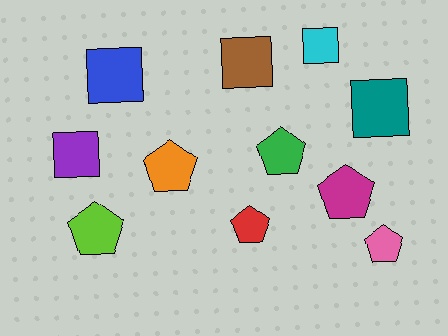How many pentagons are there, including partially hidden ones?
There are 6 pentagons.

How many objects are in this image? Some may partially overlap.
There are 11 objects.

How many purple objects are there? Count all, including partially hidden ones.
There is 1 purple object.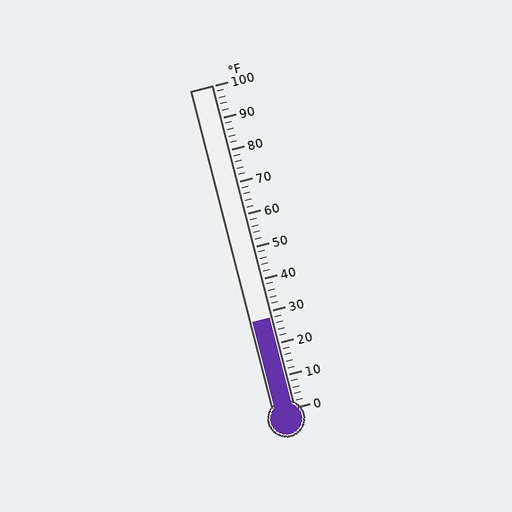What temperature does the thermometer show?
The thermometer shows approximately 28°F.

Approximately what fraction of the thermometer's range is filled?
The thermometer is filled to approximately 30% of its range.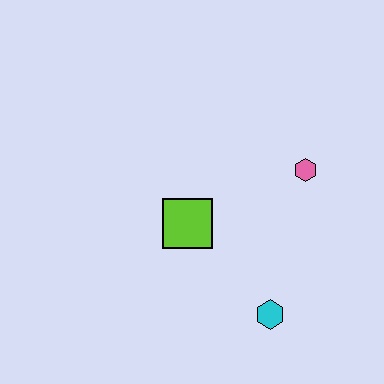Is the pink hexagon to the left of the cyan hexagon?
No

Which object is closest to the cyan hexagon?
The lime square is closest to the cyan hexagon.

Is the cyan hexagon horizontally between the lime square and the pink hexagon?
Yes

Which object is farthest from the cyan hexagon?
The pink hexagon is farthest from the cyan hexagon.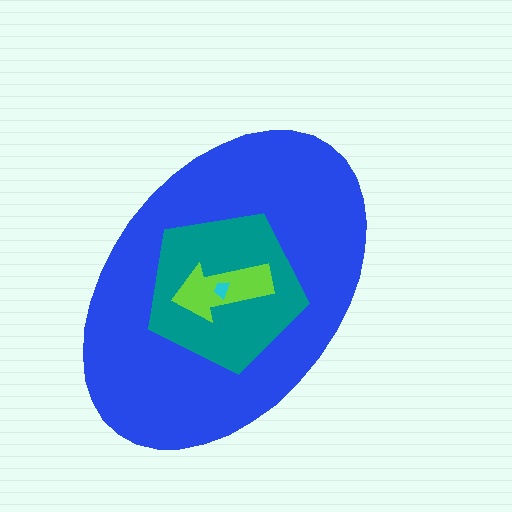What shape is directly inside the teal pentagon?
The lime arrow.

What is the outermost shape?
The blue ellipse.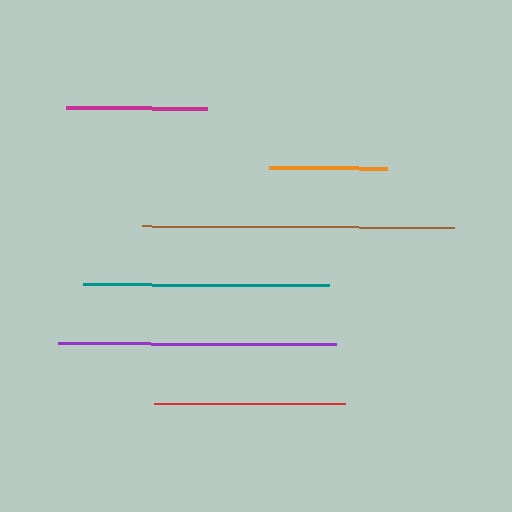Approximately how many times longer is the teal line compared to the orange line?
The teal line is approximately 2.1 times the length of the orange line.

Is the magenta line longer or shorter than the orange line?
The magenta line is longer than the orange line.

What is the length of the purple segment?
The purple segment is approximately 278 pixels long.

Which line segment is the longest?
The brown line is the longest at approximately 312 pixels.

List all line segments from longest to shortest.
From longest to shortest: brown, purple, teal, red, magenta, orange.